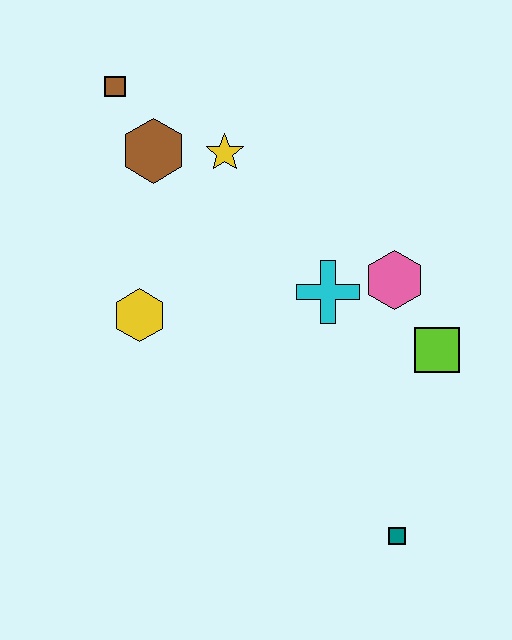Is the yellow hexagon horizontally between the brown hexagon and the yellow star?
No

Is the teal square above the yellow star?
No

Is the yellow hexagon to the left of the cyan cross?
Yes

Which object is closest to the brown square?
The brown hexagon is closest to the brown square.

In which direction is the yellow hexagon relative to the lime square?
The yellow hexagon is to the left of the lime square.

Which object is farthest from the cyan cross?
The brown square is farthest from the cyan cross.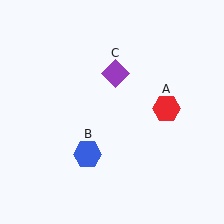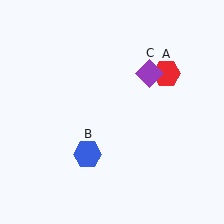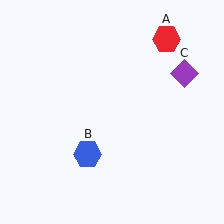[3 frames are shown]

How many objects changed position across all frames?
2 objects changed position: red hexagon (object A), purple diamond (object C).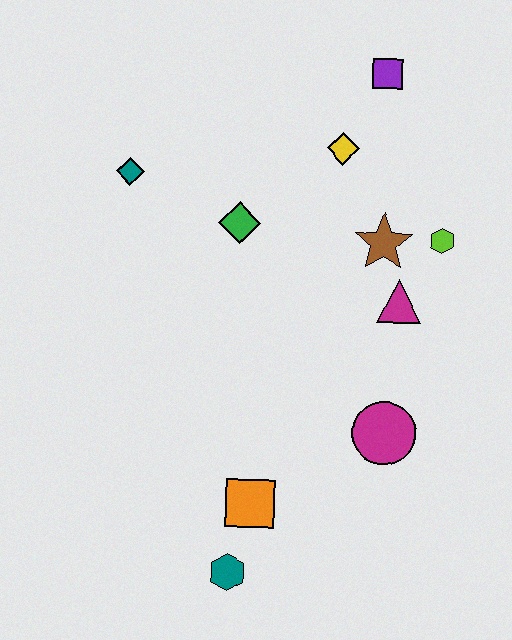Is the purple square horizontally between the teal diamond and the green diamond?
No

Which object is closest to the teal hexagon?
The orange square is closest to the teal hexagon.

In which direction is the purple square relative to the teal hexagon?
The purple square is above the teal hexagon.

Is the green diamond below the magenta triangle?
No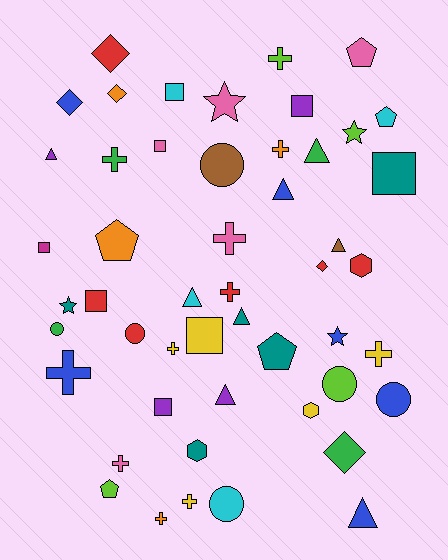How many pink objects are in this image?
There are 5 pink objects.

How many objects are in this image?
There are 50 objects.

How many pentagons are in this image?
There are 5 pentagons.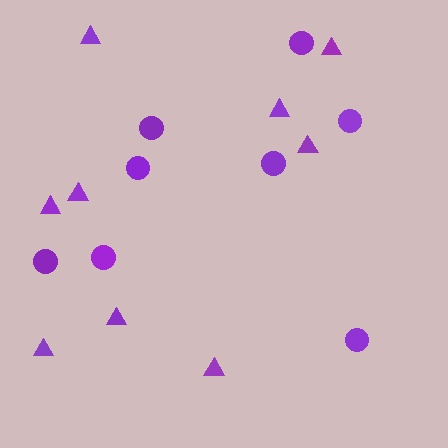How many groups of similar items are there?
There are 2 groups: one group of circles (8) and one group of triangles (9).